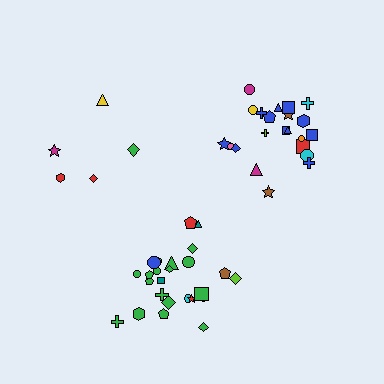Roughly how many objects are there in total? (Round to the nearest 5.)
Roughly 50 objects in total.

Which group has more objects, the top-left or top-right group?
The top-right group.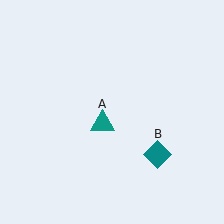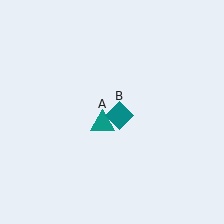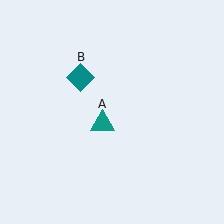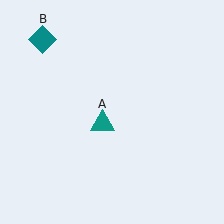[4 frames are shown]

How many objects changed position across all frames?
1 object changed position: teal diamond (object B).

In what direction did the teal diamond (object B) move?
The teal diamond (object B) moved up and to the left.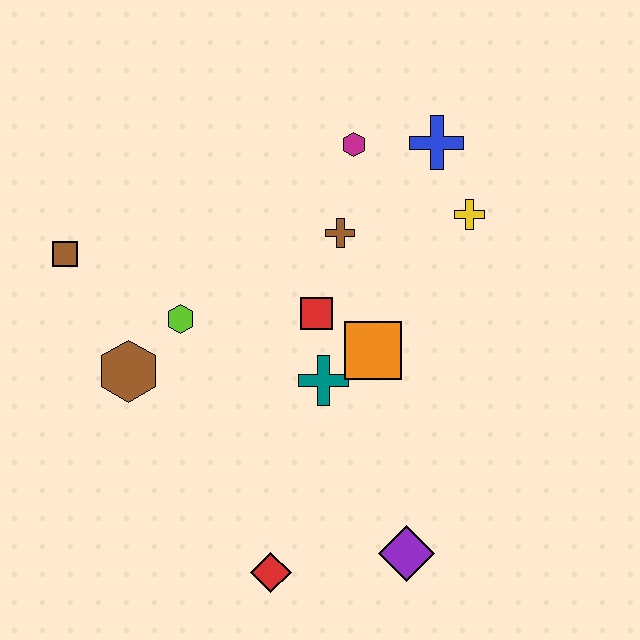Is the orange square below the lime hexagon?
Yes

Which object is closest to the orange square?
The teal cross is closest to the orange square.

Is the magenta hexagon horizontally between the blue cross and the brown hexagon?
Yes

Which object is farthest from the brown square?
The purple diamond is farthest from the brown square.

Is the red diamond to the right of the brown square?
Yes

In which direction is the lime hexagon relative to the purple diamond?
The lime hexagon is above the purple diamond.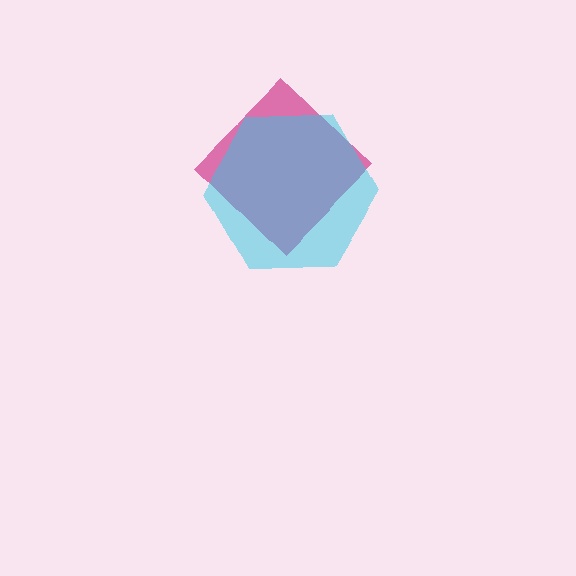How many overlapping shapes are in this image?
There are 2 overlapping shapes in the image.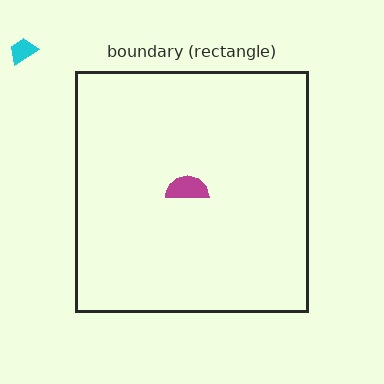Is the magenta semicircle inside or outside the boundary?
Inside.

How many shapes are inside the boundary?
1 inside, 1 outside.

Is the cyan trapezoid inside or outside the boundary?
Outside.